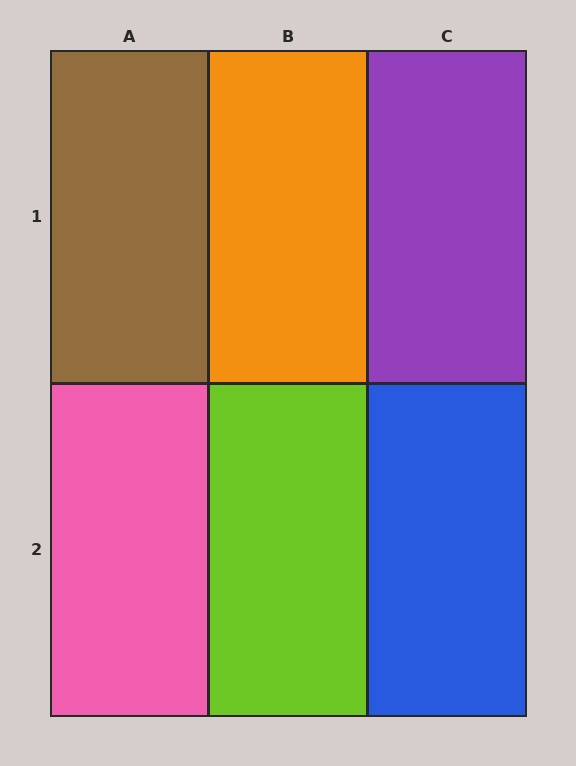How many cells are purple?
1 cell is purple.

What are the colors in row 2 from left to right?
Pink, lime, blue.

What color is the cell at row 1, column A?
Brown.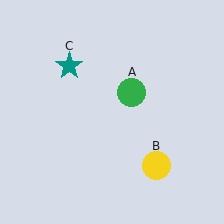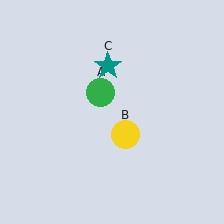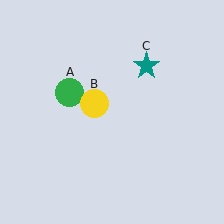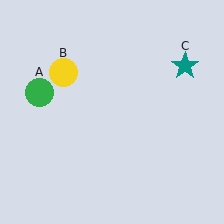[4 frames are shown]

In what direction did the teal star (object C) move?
The teal star (object C) moved right.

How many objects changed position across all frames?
3 objects changed position: green circle (object A), yellow circle (object B), teal star (object C).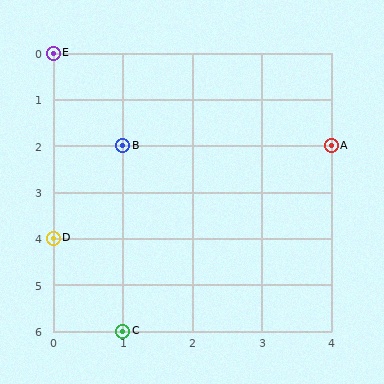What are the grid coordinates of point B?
Point B is at grid coordinates (1, 2).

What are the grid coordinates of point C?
Point C is at grid coordinates (1, 6).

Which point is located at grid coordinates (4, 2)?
Point A is at (4, 2).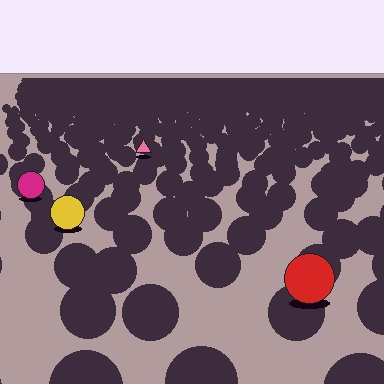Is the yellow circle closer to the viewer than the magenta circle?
Yes. The yellow circle is closer — you can tell from the texture gradient: the ground texture is coarser near it.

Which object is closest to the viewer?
The red circle is closest. The texture marks near it are larger and more spread out.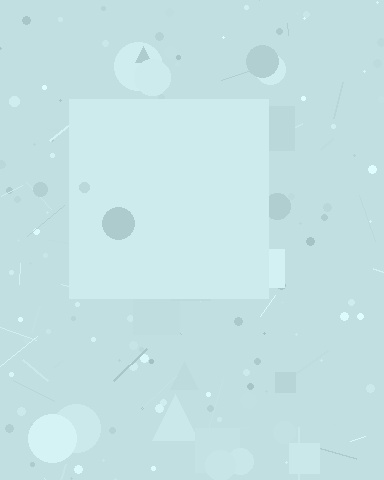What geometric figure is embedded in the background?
A square is embedded in the background.